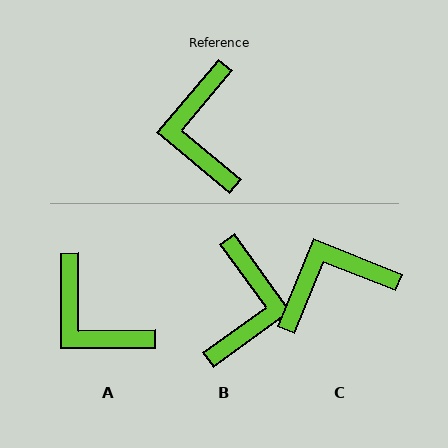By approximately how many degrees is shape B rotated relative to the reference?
Approximately 166 degrees counter-clockwise.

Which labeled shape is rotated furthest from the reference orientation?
B, about 166 degrees away.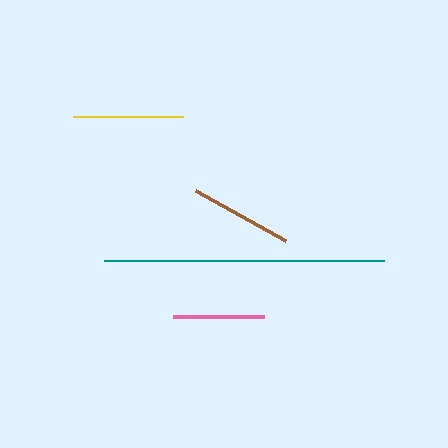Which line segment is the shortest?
The pink line is the shortest at approximately 91 pixels.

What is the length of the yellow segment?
The yellow segment is approximately 110 pixels long.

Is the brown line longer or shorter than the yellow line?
The yellow line is longer than the brown line.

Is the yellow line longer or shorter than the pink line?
The yellow line is longer than the pink line.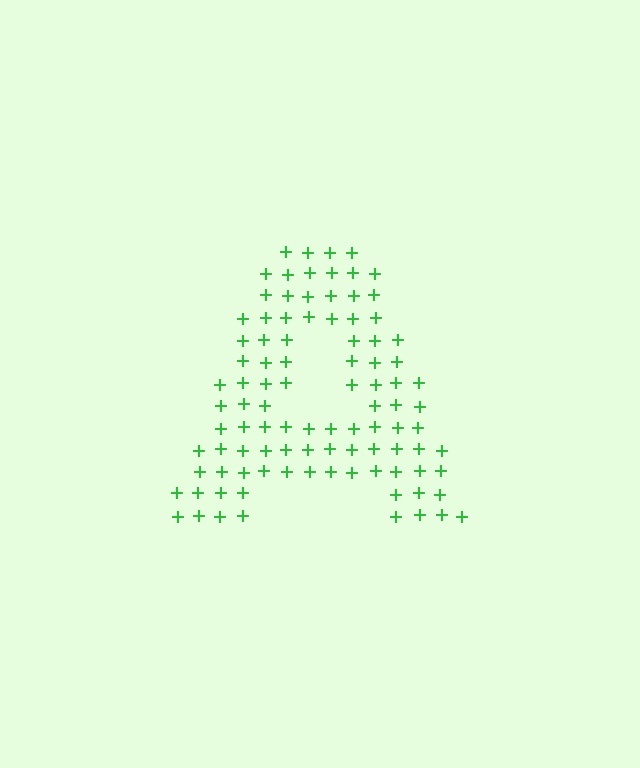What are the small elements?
The small elements are plus signs.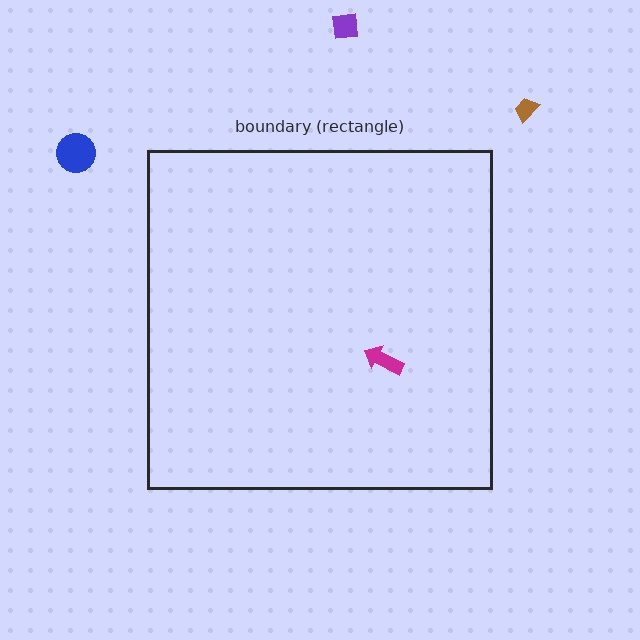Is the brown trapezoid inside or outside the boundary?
Outside.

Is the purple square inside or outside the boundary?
Outside.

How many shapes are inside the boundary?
1 inside, 3 outside.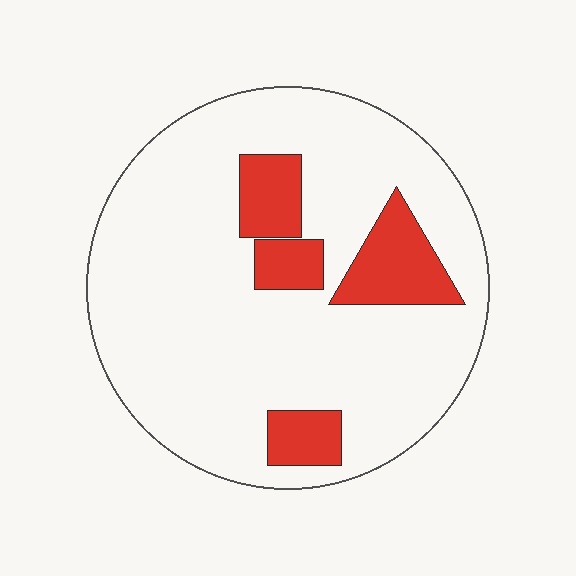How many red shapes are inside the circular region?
4.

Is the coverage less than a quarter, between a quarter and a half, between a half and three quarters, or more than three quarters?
Less than a quarter.